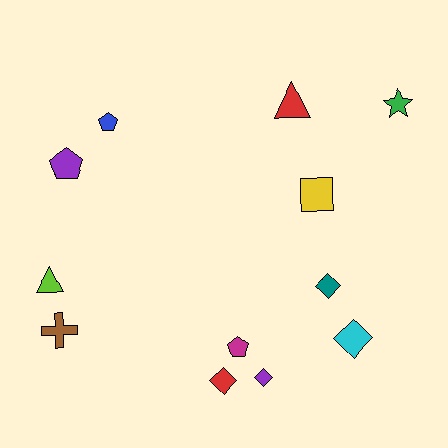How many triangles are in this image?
There are 2 triangles.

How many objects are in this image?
There are 12 objects.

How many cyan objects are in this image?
There is 1 cyan object.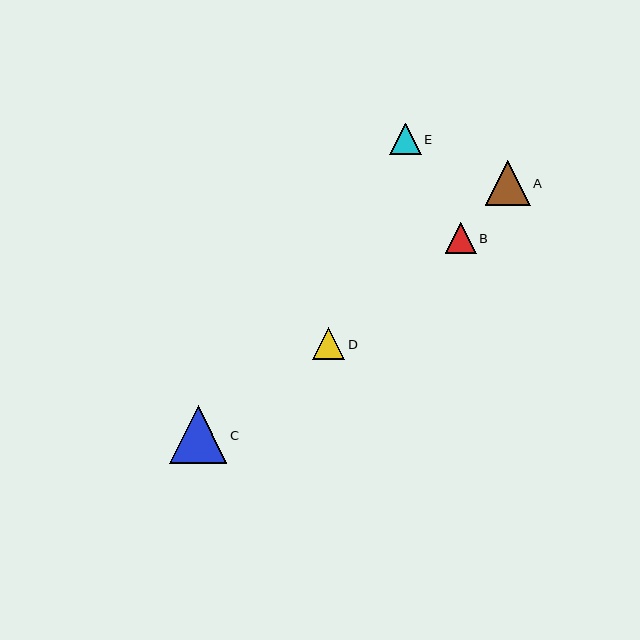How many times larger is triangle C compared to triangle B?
Triangle C is approximately 1.9 times the size of triangle B.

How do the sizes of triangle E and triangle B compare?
Triangle E and triangle B are approximately the same size.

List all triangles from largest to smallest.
From largest to smallest: C, A, D, E, B.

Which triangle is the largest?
Triangle C is the largest with a size of approximately 58 pixels.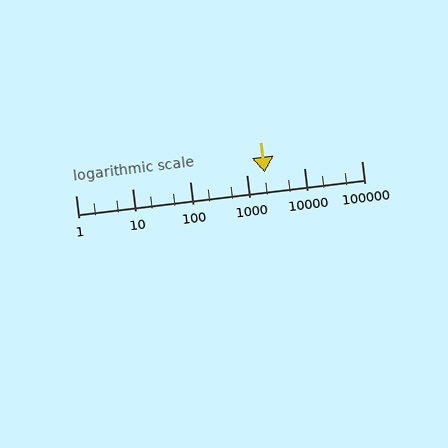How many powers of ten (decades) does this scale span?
The scale spans 5 decades, from 1 to 100000.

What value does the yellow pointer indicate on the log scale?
The pointer indicates approximately 2000.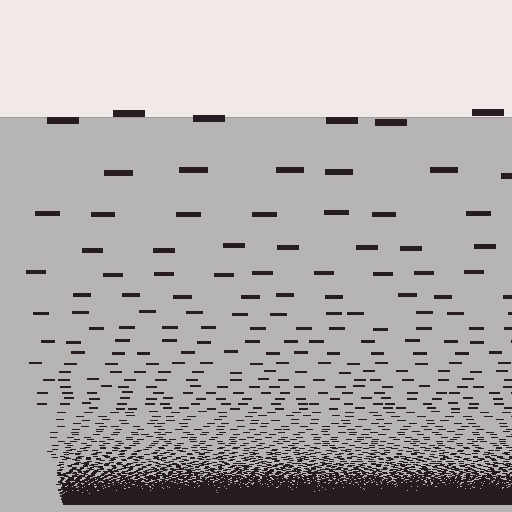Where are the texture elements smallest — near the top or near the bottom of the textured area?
Near the bottom.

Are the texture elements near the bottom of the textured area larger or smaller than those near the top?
Smaller. The gradient is inverted — elements near the bottom are smaller and denser.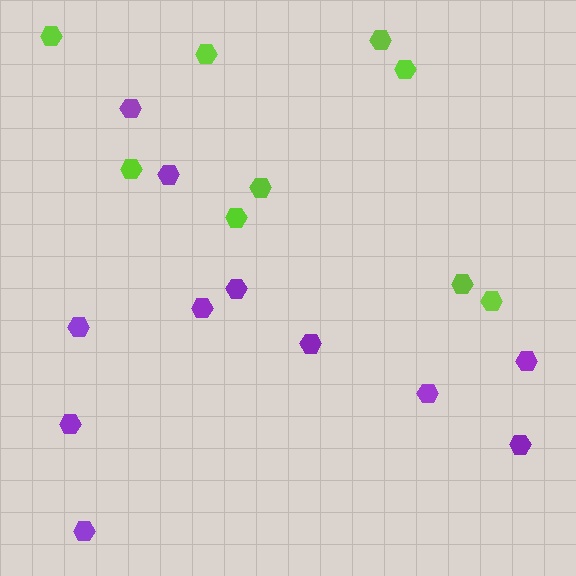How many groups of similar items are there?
There are 2 groups: one group of lime hexagons (9) and one group of purple hexagons (11).